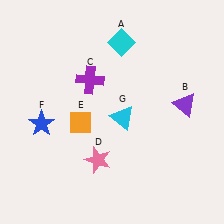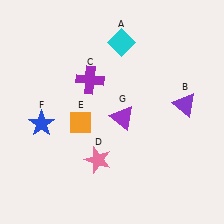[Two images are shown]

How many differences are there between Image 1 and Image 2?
There is 1 difference between the two images.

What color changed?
The triangle (G) changed from cyan in Image 1 to purple in Image 2.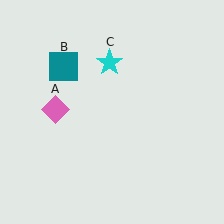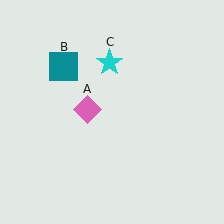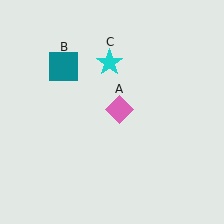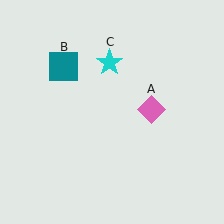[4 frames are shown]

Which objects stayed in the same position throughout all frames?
Teal square (object B) and cyan star (object C) remained stationary.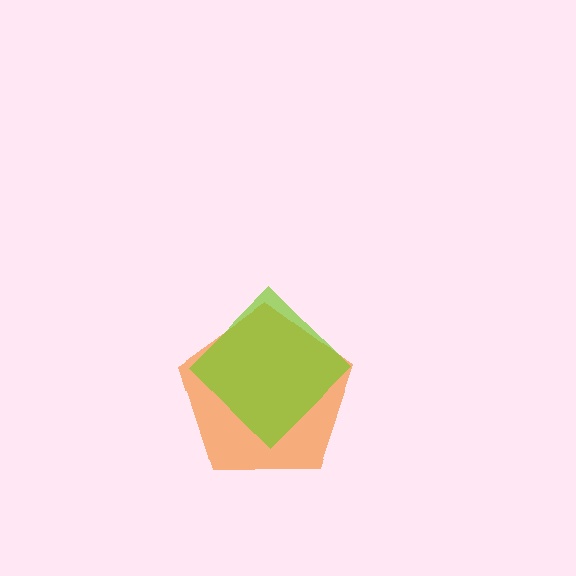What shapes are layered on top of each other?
The layered shapes are: an orange pentagon, a lime diamond.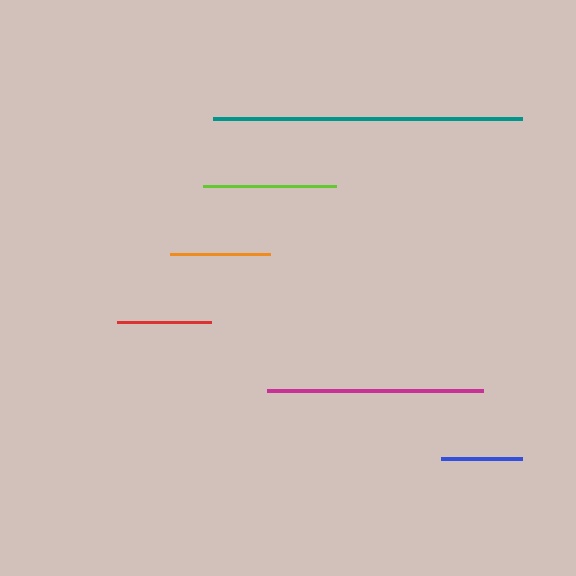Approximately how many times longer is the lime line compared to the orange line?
The lime line is approximately 1.3 times the length of the orange line.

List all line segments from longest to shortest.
From longest to shortest: teal, magenta, lime, orange, red, blue.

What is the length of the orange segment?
The orange segment is approximately 100 pixels long.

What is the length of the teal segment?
The teal segment is approximately 309 pixels long.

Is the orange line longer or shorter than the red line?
The orange line is longer than the red line.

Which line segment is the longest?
The teal line is the longest at approximately 309 pixels.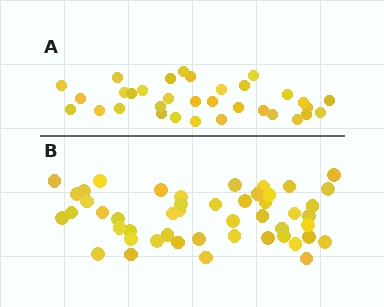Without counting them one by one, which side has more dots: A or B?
Region B (the bottom region) has more dots.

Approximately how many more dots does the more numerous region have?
Region B has approximately 15 more dots than region A.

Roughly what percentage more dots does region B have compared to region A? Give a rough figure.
About 45% more.